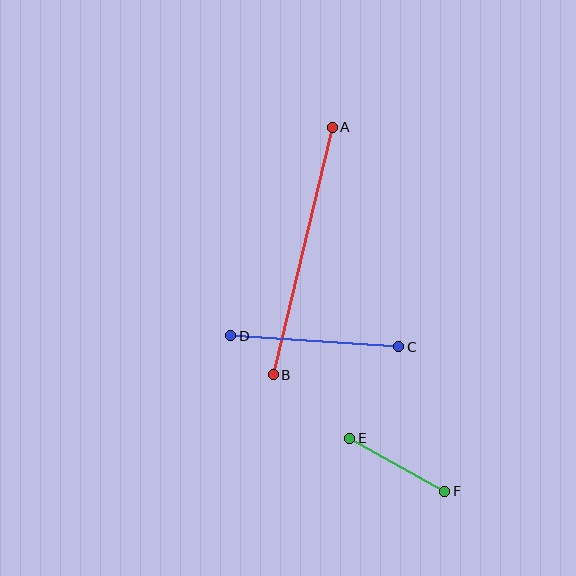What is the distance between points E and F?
The distance is approximately 109 pixels.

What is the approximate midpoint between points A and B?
The midpoint is at approximately (303, 251) pixels.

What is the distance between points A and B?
The distance is approximately 254 pixels.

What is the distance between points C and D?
The distance is approximately 168 pixels.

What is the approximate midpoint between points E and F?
The midpoint is at approximately (397, 465) pixels.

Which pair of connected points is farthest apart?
Points A and B are farthest apart.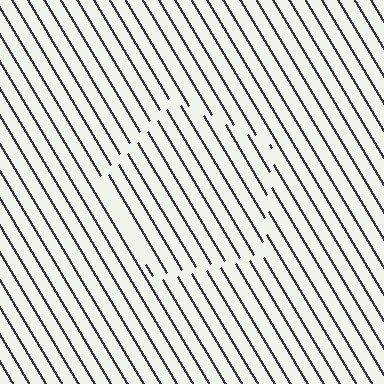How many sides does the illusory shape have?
5 sides — the line-ends trace a pentagon.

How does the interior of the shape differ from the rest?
The interior of the shape contains the same grating, shifted by half a period — the contour is defined by the phase discontinuity where line-ends from the inner and outer gratings abut.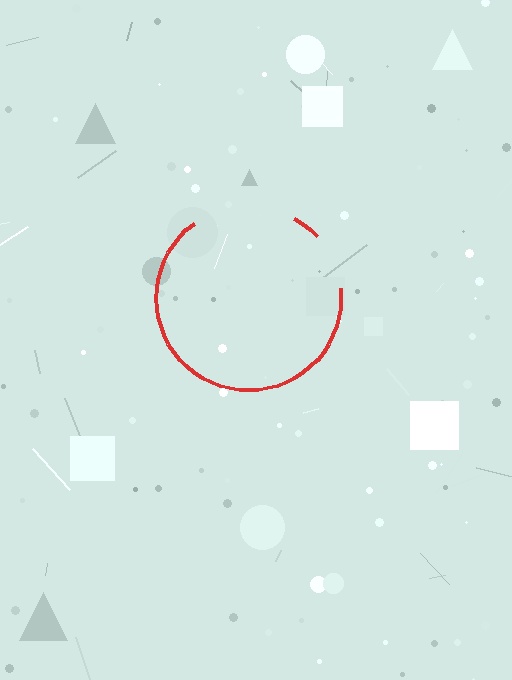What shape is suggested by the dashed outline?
The dashed outline suggests a circle.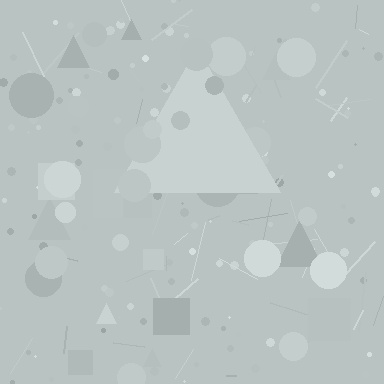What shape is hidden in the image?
A triangle is hidden in the image.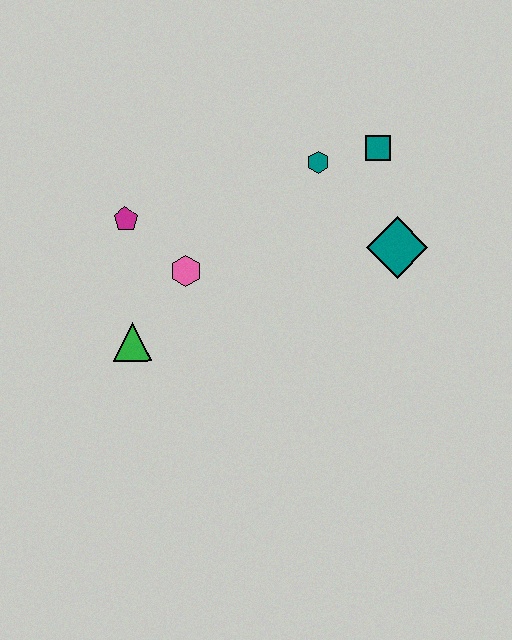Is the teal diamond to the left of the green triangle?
No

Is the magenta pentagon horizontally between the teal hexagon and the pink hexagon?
No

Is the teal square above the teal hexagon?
Yes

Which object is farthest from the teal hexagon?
The green triangle is farthest from the teal hexagon.